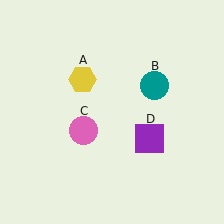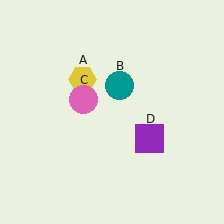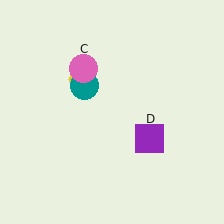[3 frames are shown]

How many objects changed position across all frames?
2 objects changed position: teal circle (object B), pink circle (object C).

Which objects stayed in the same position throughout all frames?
Yellow hexagon (object A) and purple square (object D) remained stationary.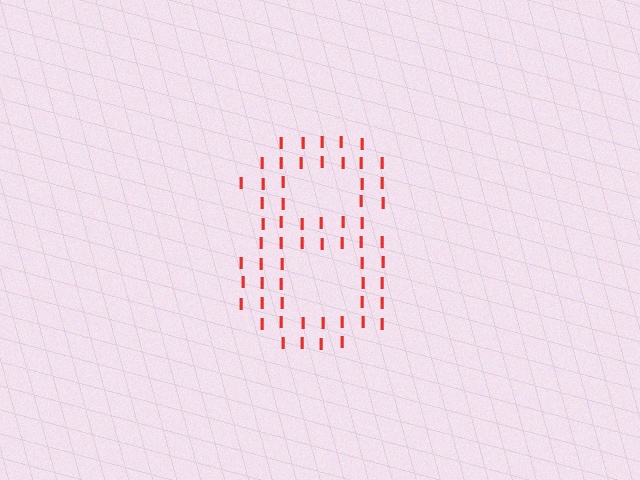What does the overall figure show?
The overall figure shows the digit 8.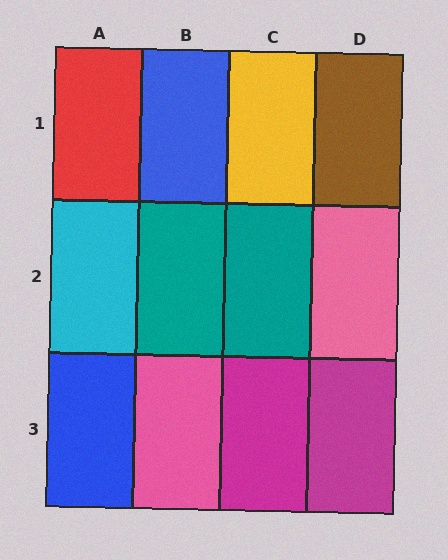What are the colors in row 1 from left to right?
Red, blue, yellow, brown.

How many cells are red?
1 cell is red.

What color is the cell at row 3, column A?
Blue.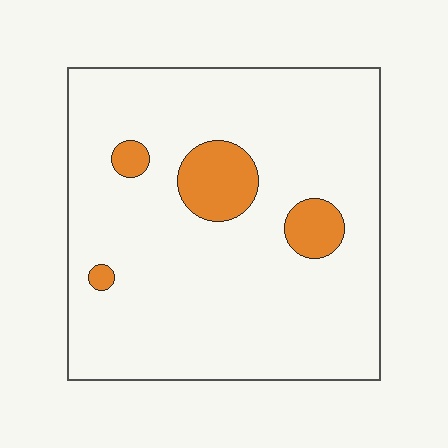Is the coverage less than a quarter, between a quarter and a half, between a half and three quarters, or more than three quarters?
Less than a quarter.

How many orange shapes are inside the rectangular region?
4.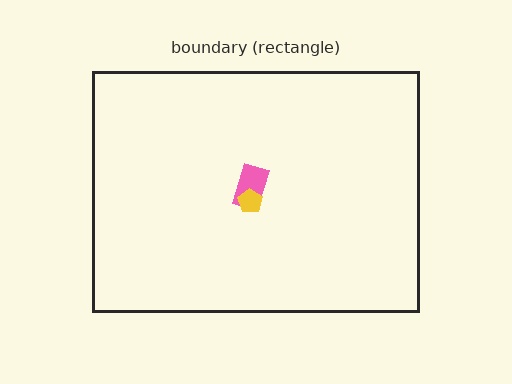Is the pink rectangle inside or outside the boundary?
Inside.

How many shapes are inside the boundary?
2 inside, 0 outside.